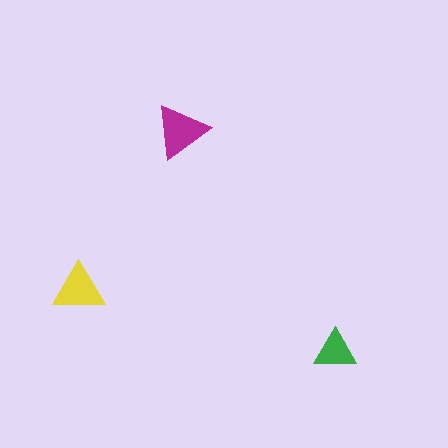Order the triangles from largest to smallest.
the magenta one, the yellow one, the green one.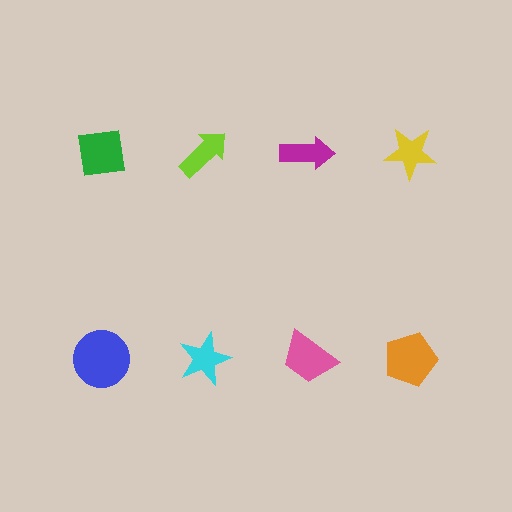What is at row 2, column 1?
A blue circle.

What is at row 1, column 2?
A lime arrow.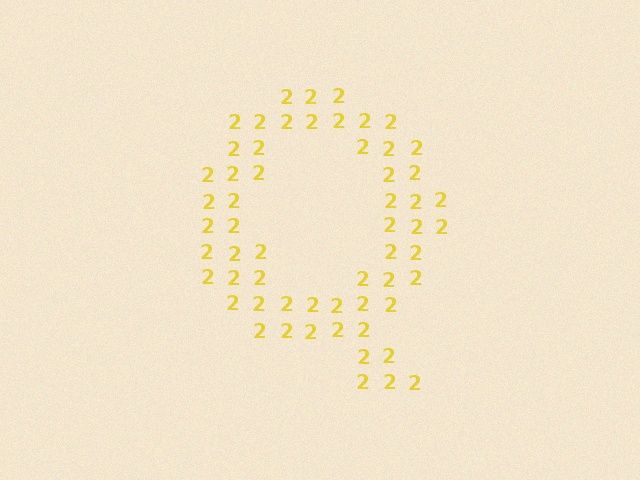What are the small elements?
The small elements are digit 2's.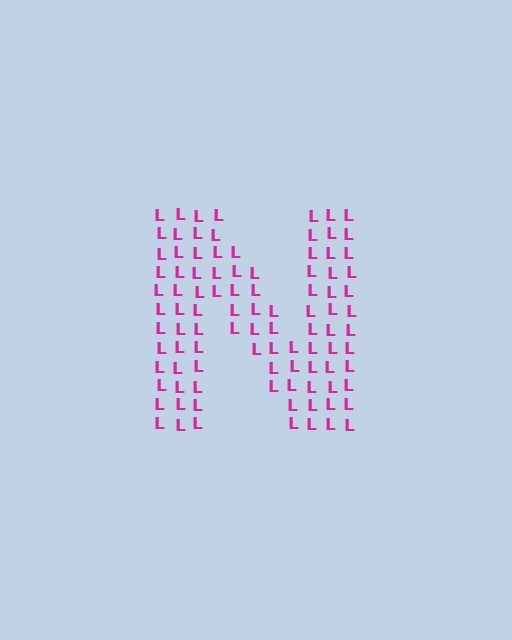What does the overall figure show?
The overall figure shows the letter N.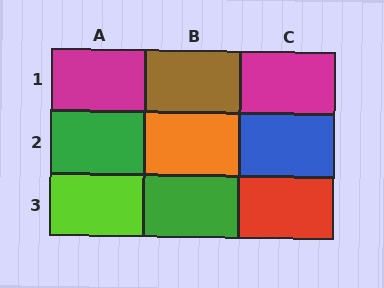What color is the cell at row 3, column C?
Red.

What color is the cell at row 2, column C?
Blue.